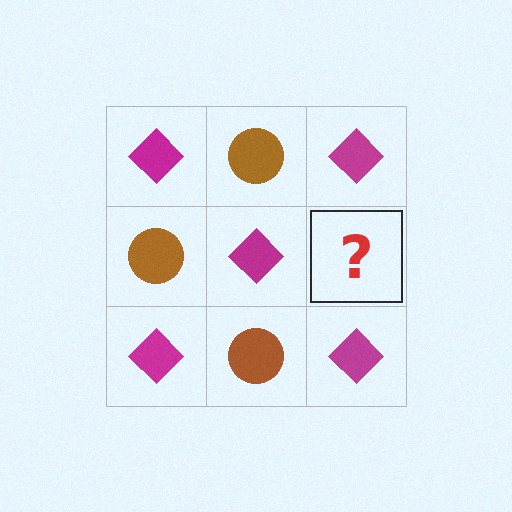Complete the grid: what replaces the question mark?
The question mark should be replaced with a brown circle.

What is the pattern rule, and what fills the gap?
The rule is that it alternates magenta diamond and brown circle in a checkerboard pattern. The gap should be filled with a brown circle.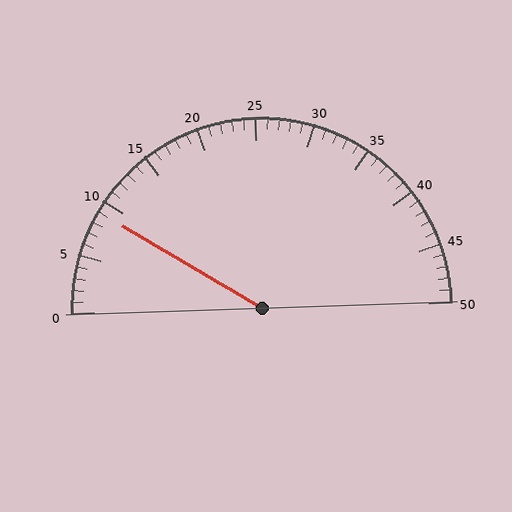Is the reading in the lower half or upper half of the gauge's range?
The reading is in the lower half of the range (0 to 50).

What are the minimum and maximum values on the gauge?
The gauge ranges from 0 to 50.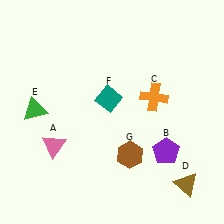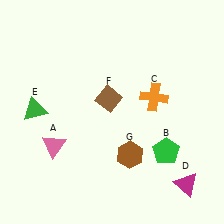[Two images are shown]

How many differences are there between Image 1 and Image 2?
There are 3 differences between the two images.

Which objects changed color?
B changed from purple to green. D changed from brown to magenta. F changed from teal to brown.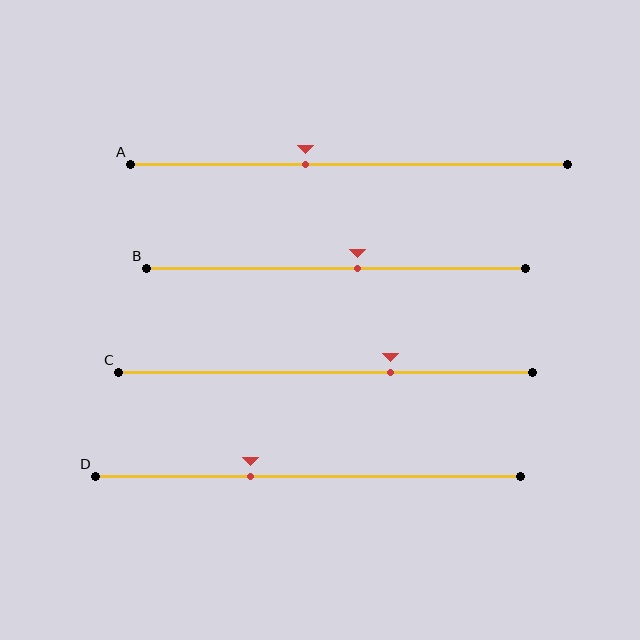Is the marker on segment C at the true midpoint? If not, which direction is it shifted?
No, the marker on segment C is shifted to the right by about 16% of the segment length.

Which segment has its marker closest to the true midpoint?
Segment B has its marker closest to the true midpoint.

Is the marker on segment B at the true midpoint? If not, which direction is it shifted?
No, the marker on segment B is shifted to the right by about 6% of the segment length.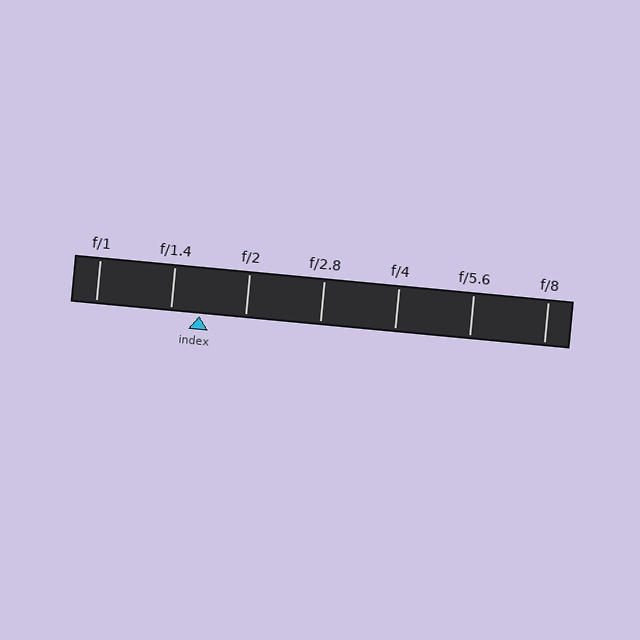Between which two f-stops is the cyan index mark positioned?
The index mark is between f/1.4 and f/2.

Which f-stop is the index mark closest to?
The index mark is closest to f/1.4.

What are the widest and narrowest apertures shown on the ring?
The widest aperture shown is f/1 and the narrowest is f/8.